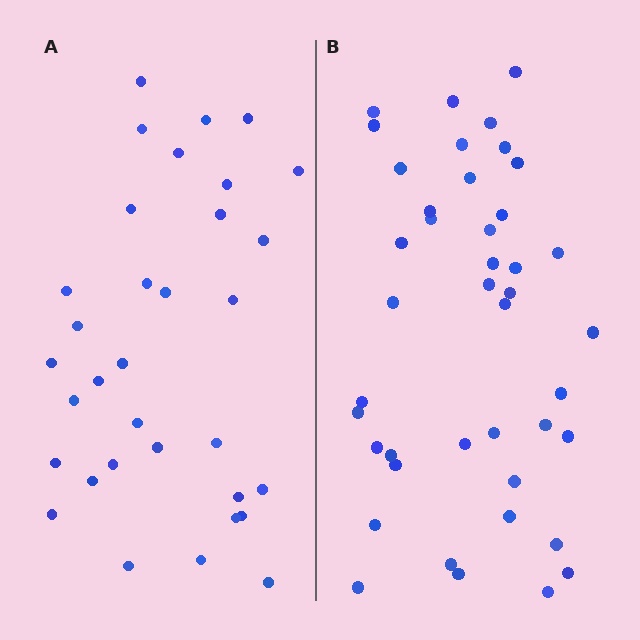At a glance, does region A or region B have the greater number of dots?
Region B (the right region) has more dots.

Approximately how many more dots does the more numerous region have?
Region B has roughly 8 or so more dots than region A.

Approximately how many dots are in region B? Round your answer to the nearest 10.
About 40 dots. (The exact count is 42, which rounds to 40.)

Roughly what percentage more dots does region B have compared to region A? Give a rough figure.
About 25% more.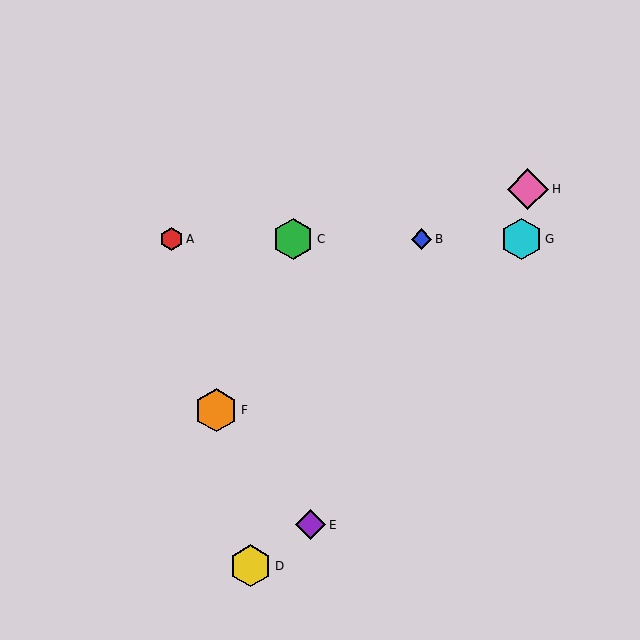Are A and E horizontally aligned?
No, A is at y≈239 and E is at y≈525.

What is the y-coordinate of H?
Object H is at y≈189.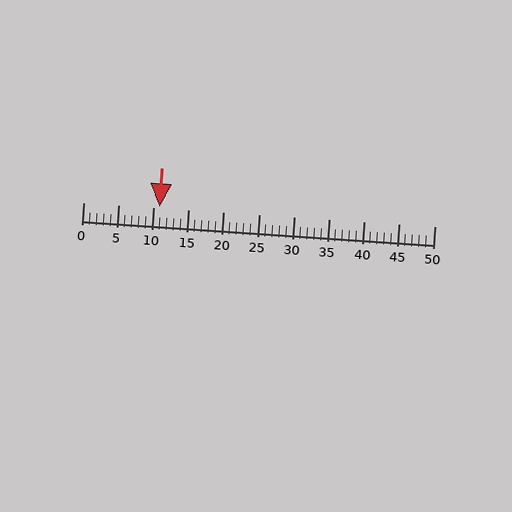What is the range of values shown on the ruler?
The ruler shows values from 0 to 50.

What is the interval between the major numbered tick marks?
The major tick marks are spaced 5 units apart.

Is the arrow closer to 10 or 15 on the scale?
The arrow is closer to 10.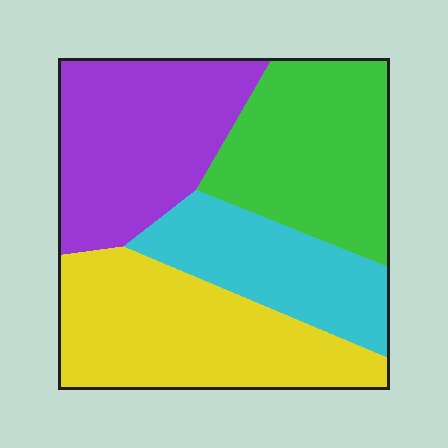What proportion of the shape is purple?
Purple covers 27% of the shape.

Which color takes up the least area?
Cyan, at roughly 20%.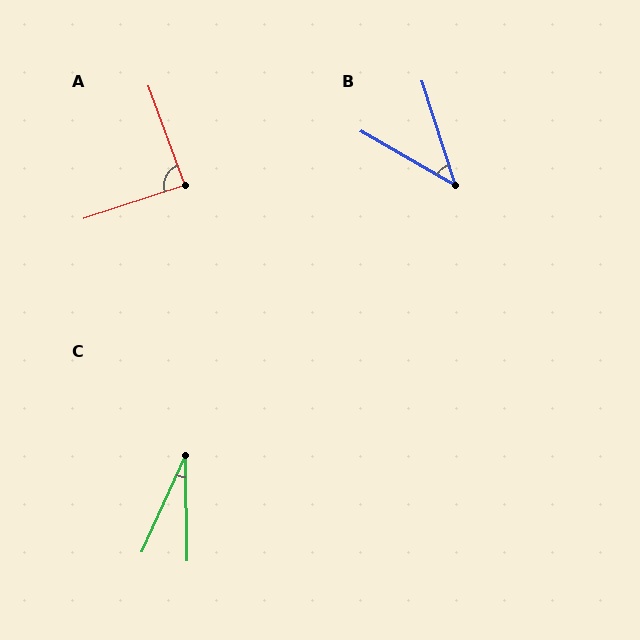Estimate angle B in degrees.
Approximately 42 degrees.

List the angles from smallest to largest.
C (25°), B (42°), A (88°).